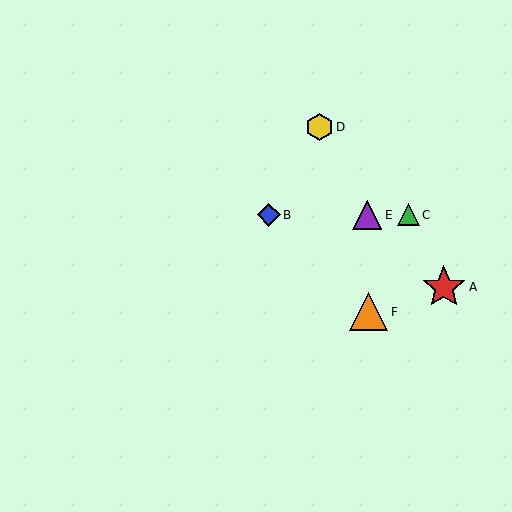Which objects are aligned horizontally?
Objects B, C, E are aligned horizontally.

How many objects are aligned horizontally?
3 objects (B, C, E) are aligned horizontally.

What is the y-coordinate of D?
Object D is at y≈127.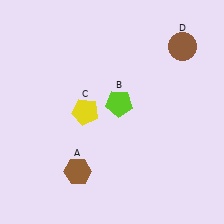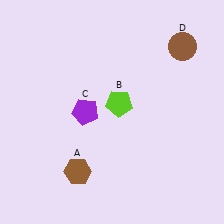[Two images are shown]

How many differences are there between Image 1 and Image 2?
There is 1 difference between the two images.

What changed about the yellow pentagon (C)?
In Image 1, C is yellow. In Image 2, it changed to purple.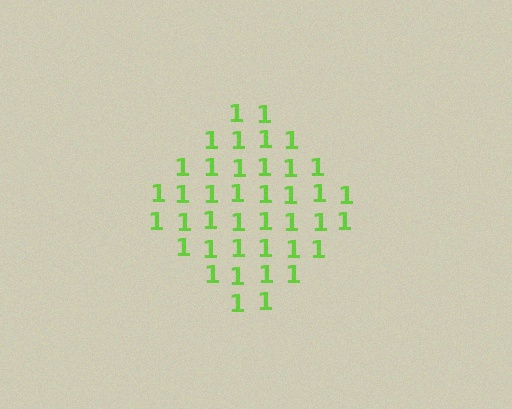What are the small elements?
The small elements are digit 1's.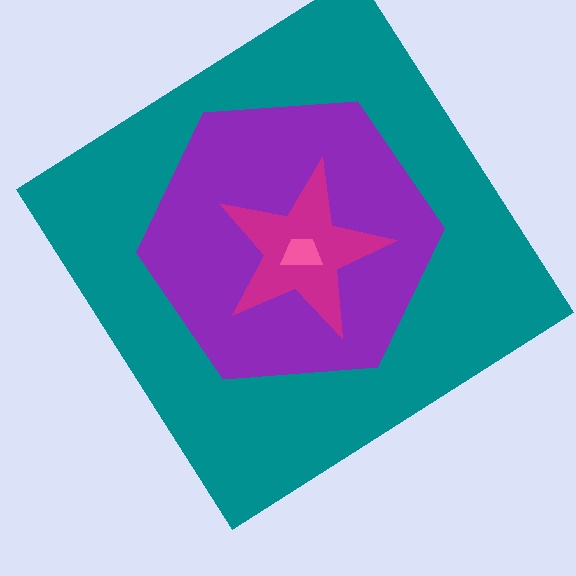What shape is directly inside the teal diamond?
The purple hexagon.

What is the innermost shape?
The pink trapezoid.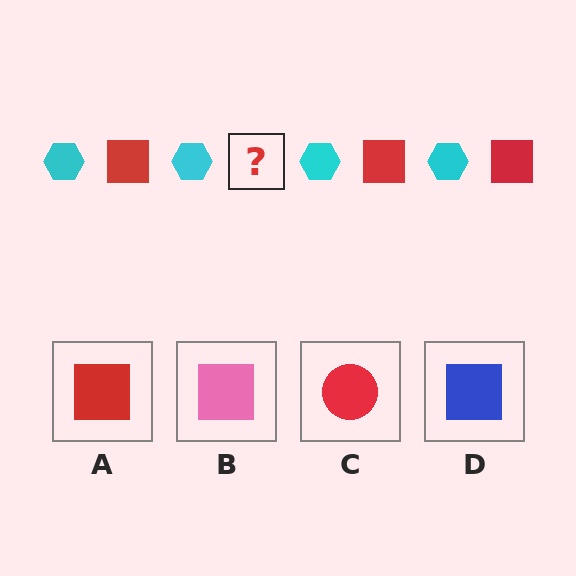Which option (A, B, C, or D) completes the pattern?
A.